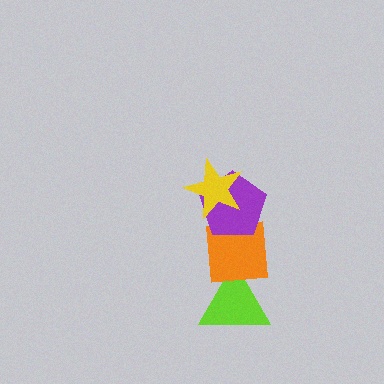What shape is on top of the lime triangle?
The orange square is on top of the lime triangle.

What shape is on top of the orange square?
The purple pentagon is on top of the orange square.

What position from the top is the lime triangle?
The lime triangle is 4th from the top.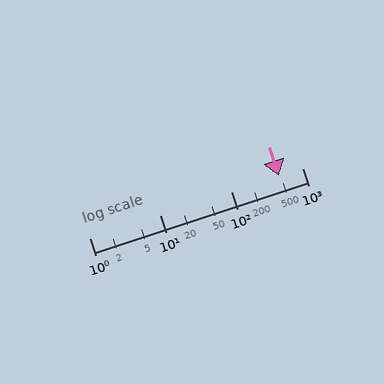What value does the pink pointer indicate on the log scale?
The pointer indicates approximately 470.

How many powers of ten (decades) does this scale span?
The scale spans 3 decades, from 1 to 1000.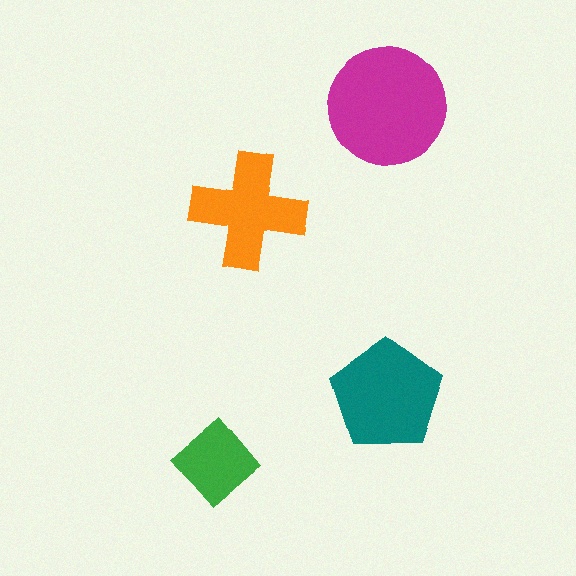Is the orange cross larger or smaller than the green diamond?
Larger.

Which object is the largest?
The magenta circle.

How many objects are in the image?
There are 4 objects in the image.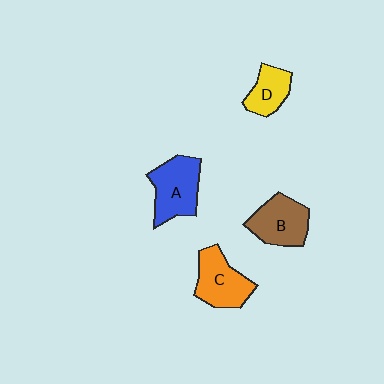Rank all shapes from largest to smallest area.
From largest to smallest: A (blue), C (orange), B (brown), D (yellow).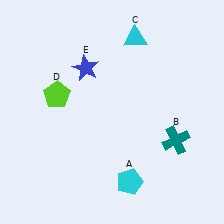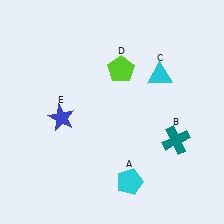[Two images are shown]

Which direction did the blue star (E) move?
The blue star (E) moved down.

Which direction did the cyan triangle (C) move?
The cyan triangle (C) moved down.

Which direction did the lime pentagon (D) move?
The lime pentagon (D) moved right.